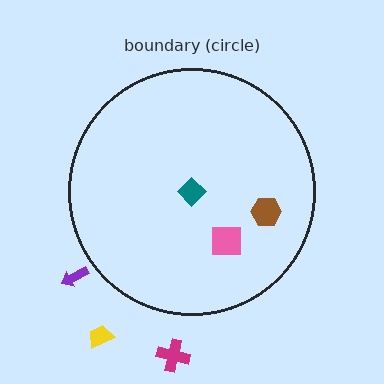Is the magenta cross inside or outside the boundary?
Outside.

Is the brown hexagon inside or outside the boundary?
Inside.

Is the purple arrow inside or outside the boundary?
Outside.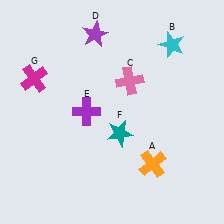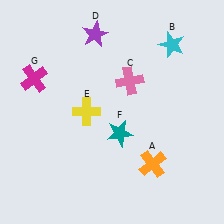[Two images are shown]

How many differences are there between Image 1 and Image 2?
There is 1 difference between the two images.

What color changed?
The cross (E) changed from purple in Image 1 to yellow in Image 2.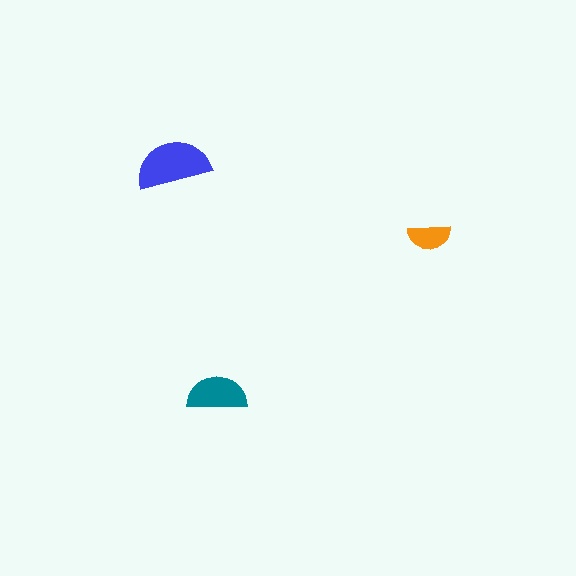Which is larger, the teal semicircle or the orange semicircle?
The teal one.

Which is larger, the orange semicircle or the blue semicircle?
The blue one.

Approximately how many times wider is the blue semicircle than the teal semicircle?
About 1.5 times wider.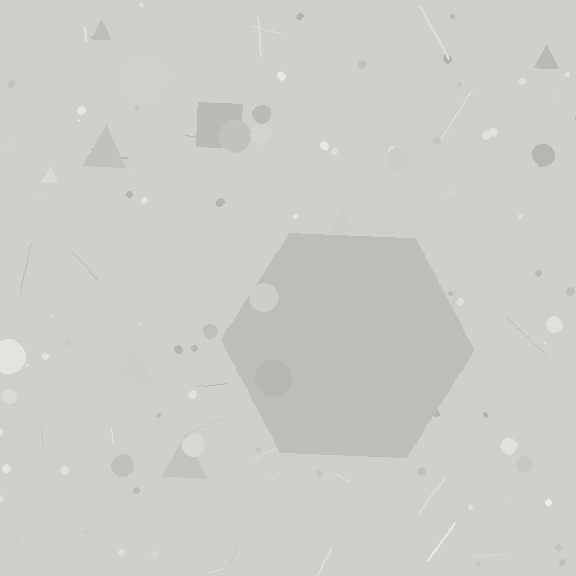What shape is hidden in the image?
A hexagon is hidden in the image.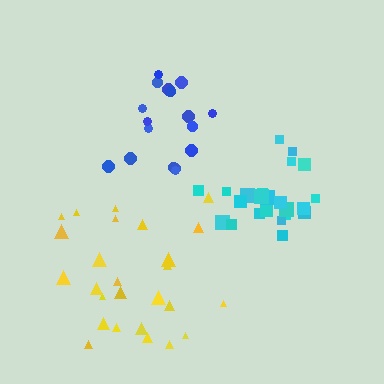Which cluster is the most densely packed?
Cyan.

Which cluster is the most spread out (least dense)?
Yellow.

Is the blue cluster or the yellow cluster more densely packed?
Blue.